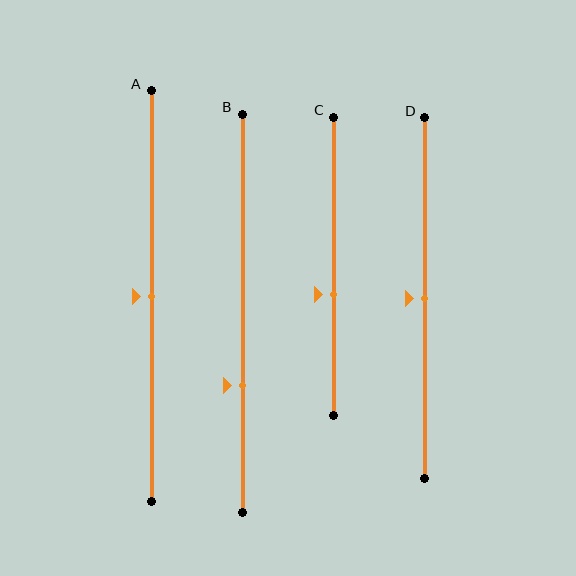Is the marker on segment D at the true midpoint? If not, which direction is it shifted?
Yes, the marker on segment D is at the true midpoint.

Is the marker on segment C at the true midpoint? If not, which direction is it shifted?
No, the marker on segment C is shifted downward by about 9% of the segment length.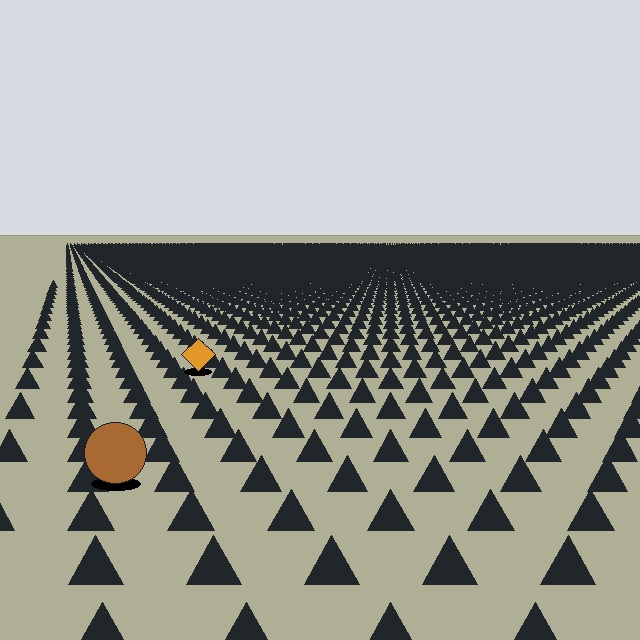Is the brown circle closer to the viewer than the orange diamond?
Yes. The brown circle is closer — you can tell from the texture gradient: the ground texture is coarser near it.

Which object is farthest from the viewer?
The orange diamond is farthest from the viewer. It appears smaller and the ground texture around it is denser.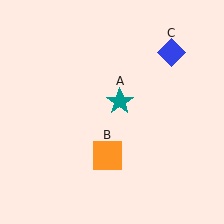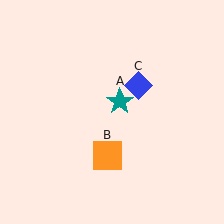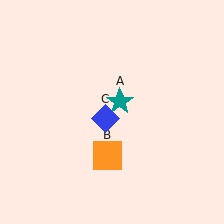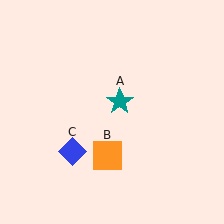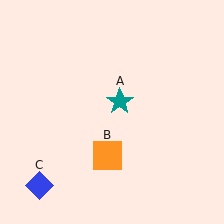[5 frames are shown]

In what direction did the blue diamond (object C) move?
The blue diamond (object C) moved down and to the left.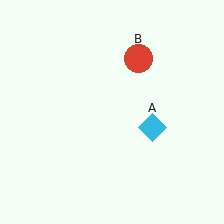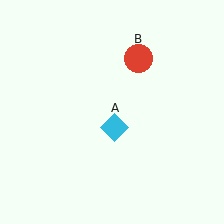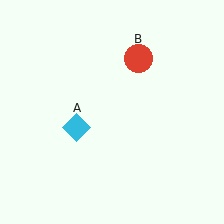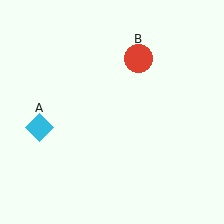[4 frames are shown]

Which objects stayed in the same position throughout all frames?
Red circle (object B) remained stationary.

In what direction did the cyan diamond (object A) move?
The cyan diamond (object A) moved left.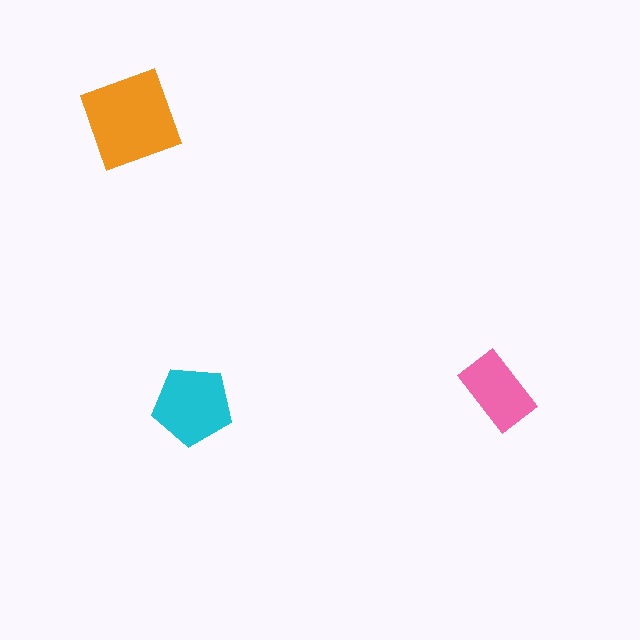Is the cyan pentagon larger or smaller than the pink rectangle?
Larger.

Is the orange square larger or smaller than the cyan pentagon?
Larger.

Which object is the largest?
The orange square.